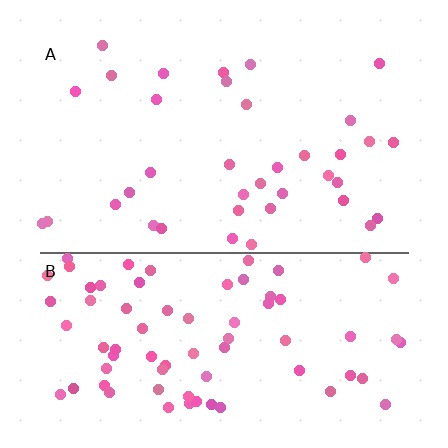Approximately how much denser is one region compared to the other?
Approximately 2.1× — region B over region A.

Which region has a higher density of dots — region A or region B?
B (the bottom).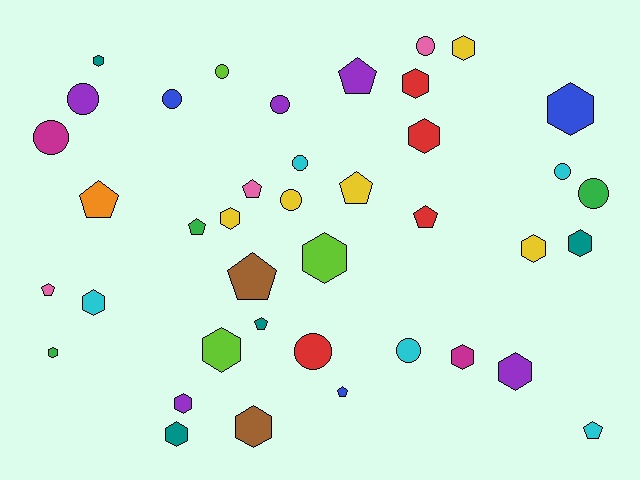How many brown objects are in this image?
There are 2 brown objects.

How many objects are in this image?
There are 40 objects.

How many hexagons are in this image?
There are 17 hexagons.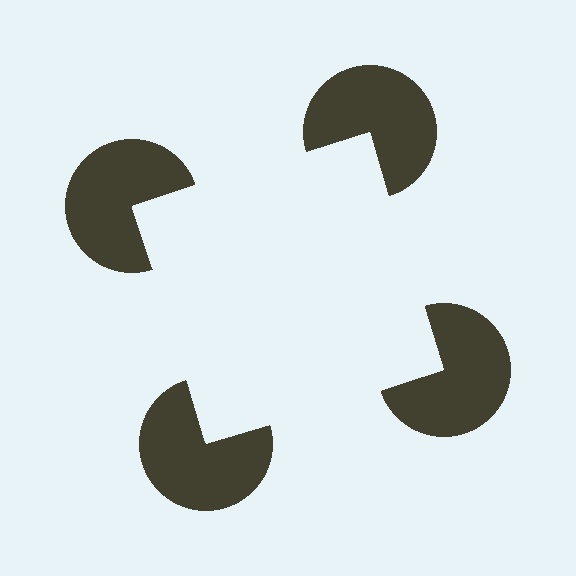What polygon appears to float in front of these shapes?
An illusory square — its edges are inferred from the aligned wedge cuts in the pac-man discs, not physically drawn.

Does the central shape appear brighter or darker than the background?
It typically appears slightly brighter than the background, even though no actual brightness change is drawn.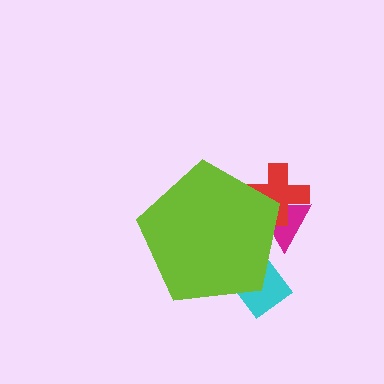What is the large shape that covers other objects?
A lime pentagon.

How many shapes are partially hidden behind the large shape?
3 shapes are partially hidden.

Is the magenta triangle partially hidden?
Yes, the magenta triangle is partially hidden behind the lime pentagon.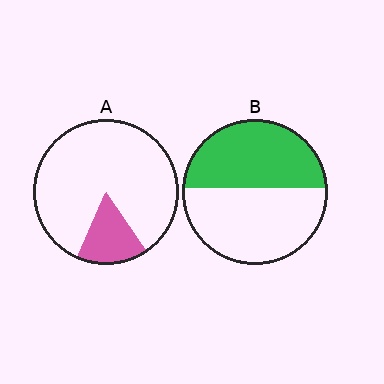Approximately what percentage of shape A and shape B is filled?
A is approximately 15% and B is approximately 45%.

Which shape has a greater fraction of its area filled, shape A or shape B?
Shape B.